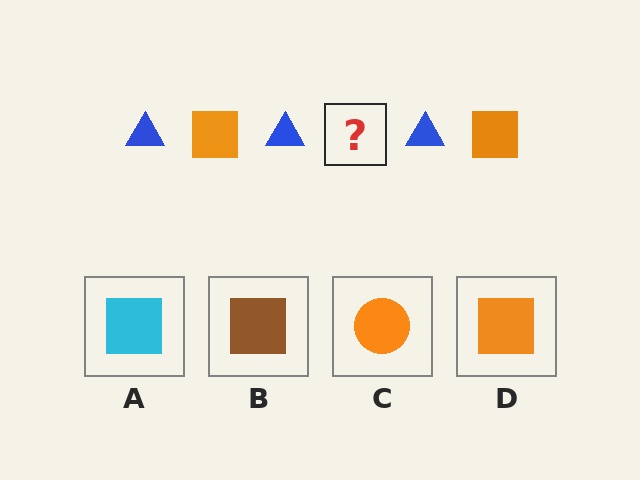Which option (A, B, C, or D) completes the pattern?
D.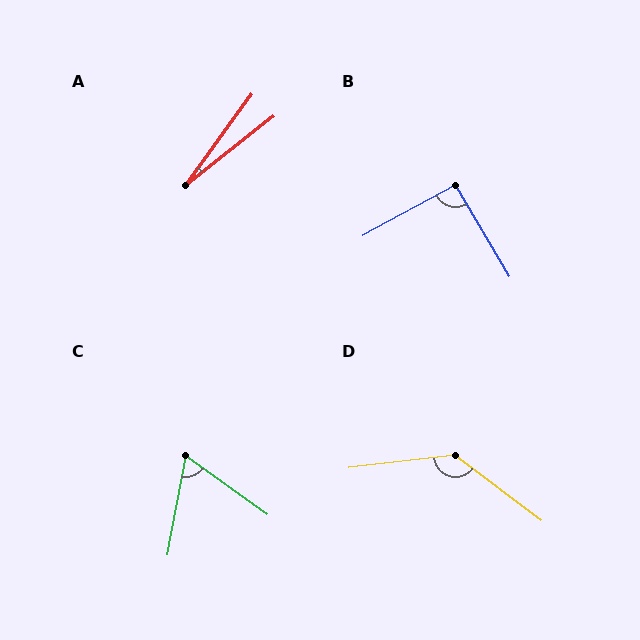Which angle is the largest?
D, at approximately 136 degrees.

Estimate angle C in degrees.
Approximately 65 degrees.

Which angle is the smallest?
A, at approximately 16 degrees.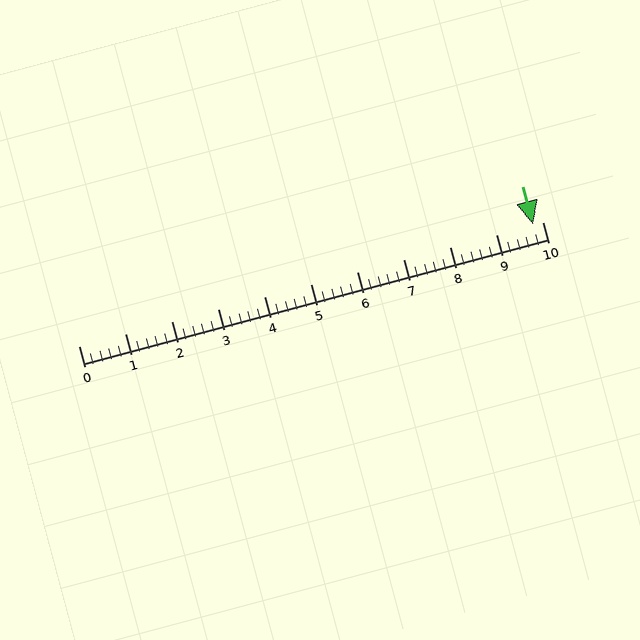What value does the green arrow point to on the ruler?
The green arrow points to approximately 9.8.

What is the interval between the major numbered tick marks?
The major tick marks are spaced 1 units apart.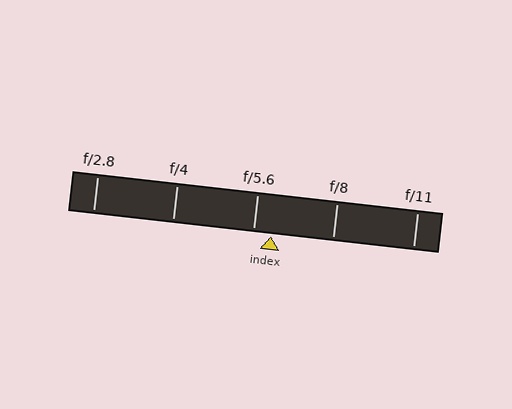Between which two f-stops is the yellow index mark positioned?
The index mark is between f/5.6 and f/8.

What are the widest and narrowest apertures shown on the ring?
The widest aperture shown is f/2.8 and the narrowest is f/11.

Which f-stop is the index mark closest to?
The index mark is closest to f/5.6.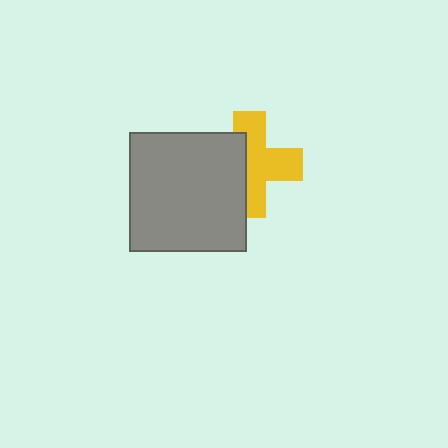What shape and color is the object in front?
The object in front is a gray rectangle.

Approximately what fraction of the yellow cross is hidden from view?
Roughly 42% of the yellow cross is hidden behind the gray rectangle.